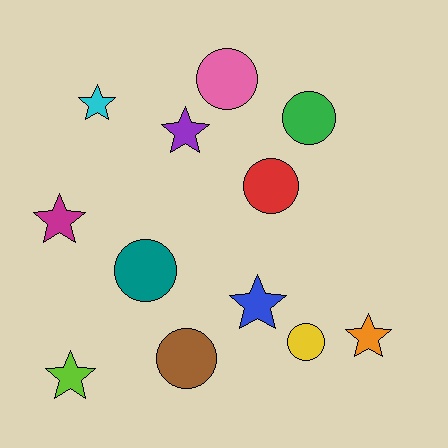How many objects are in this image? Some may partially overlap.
There are 12 objects.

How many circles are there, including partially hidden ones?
There are 6 circles.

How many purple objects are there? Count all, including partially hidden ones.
There is 1 purple object.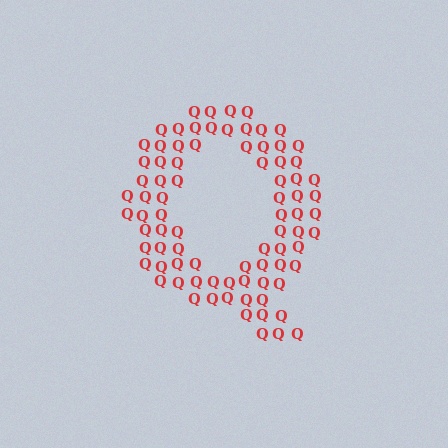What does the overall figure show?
The overall figure shows the letter Q.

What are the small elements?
The small elements are letter Q's.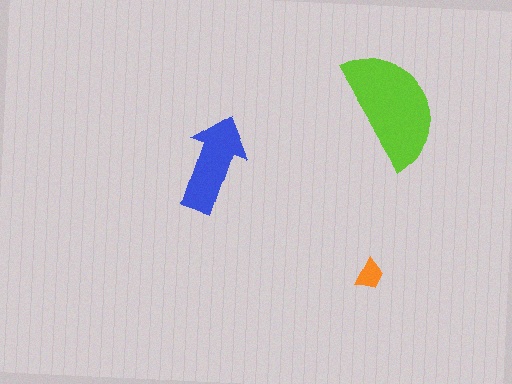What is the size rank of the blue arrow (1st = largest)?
2nd.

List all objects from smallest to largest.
The orange trapezoid, the blue arrow, the lime semicircle.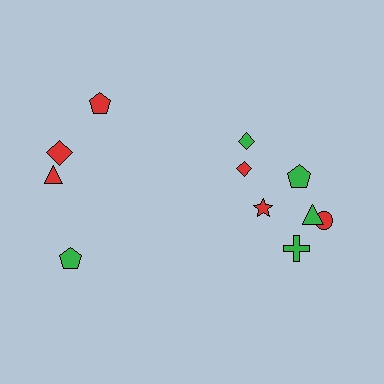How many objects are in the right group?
There are 7 objects.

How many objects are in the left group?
There are 4 objects.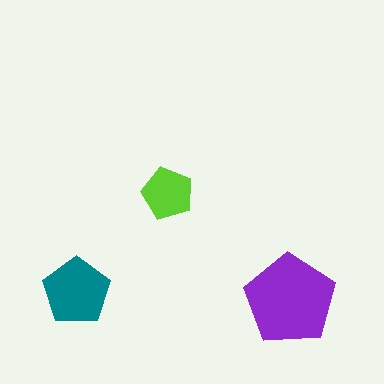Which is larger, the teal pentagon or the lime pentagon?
The teal one.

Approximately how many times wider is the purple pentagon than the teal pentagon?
About 1.5 times wider.